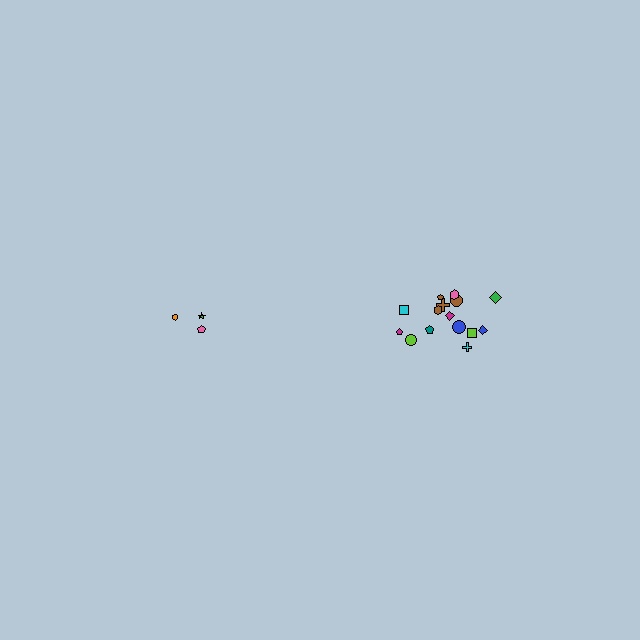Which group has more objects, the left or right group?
The right group.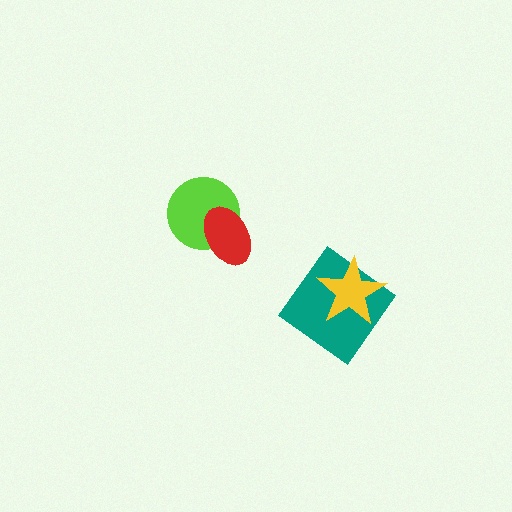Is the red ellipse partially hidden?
No, no other shape covers it.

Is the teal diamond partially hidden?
Yes, it is partially covered by another shape.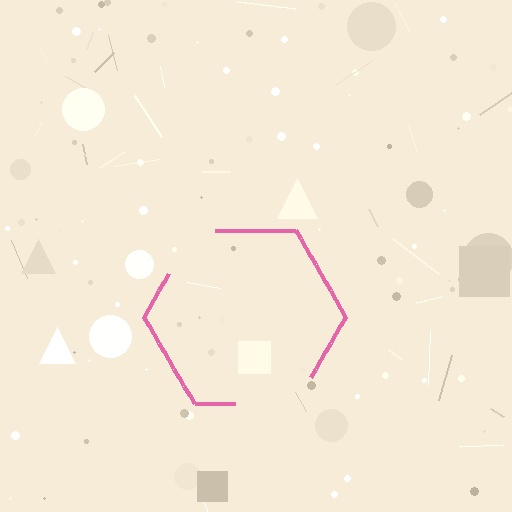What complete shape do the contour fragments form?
The contour fragments form a hexagon.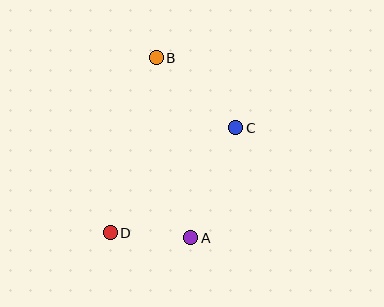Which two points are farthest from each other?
Points A and B are farthest from each other.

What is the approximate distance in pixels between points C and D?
The distance between C and D is approximately 164 pixels.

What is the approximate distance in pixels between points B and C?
The distance between B and C is approximately 106 pixels.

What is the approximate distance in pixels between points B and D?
The distance between B and D is approximately 181 pixels.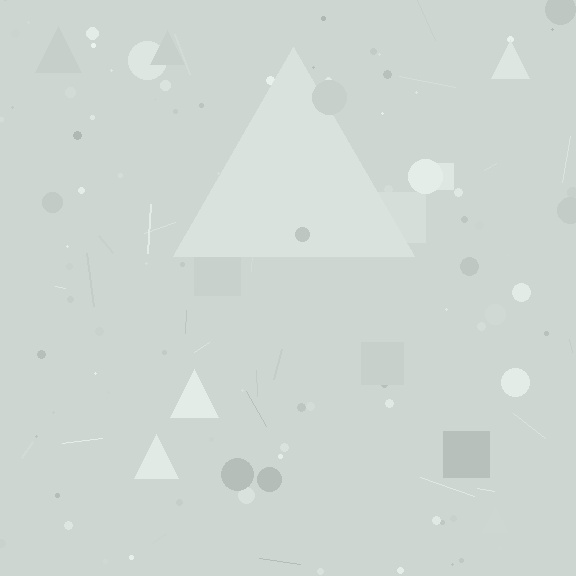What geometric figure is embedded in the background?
A triangle is embedded in the background.